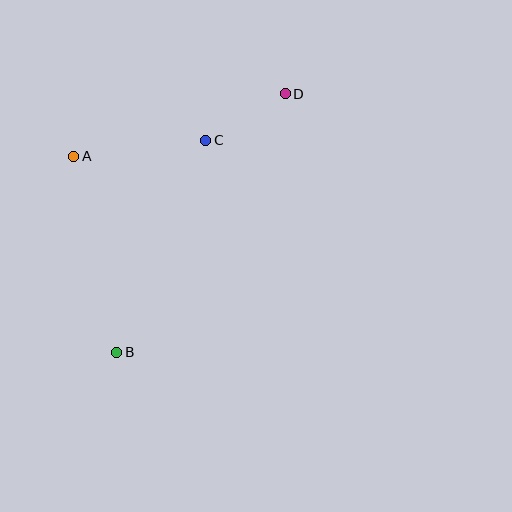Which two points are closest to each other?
Points C and D are closest to each other.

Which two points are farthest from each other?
Points B and D are farthest from each other.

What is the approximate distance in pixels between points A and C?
The distance between A and C is approximately 133 pixels.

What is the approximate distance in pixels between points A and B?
The distance between A and B is approximately 200 pixels.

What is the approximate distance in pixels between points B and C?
The distance between B and C is approximately 230 pixels.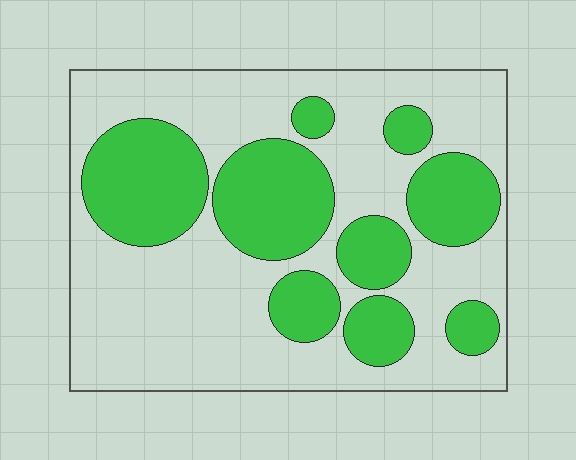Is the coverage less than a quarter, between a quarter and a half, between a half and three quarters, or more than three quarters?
Between a quarter and a half.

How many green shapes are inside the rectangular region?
9.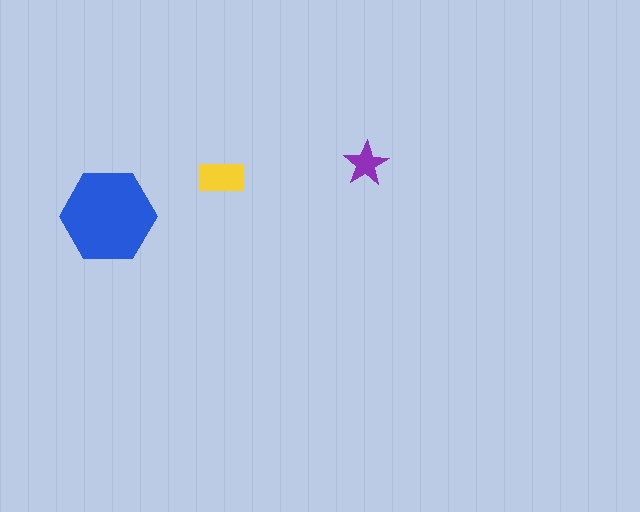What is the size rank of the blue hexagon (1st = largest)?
1st.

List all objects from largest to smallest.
The blue hexagon, the yellow rectangle, the purple star.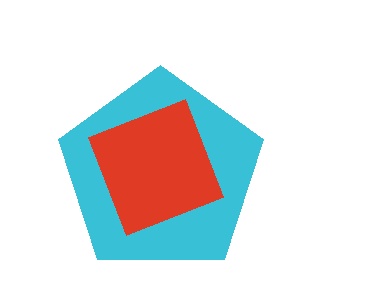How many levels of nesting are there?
2.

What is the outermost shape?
The cyan pentagon.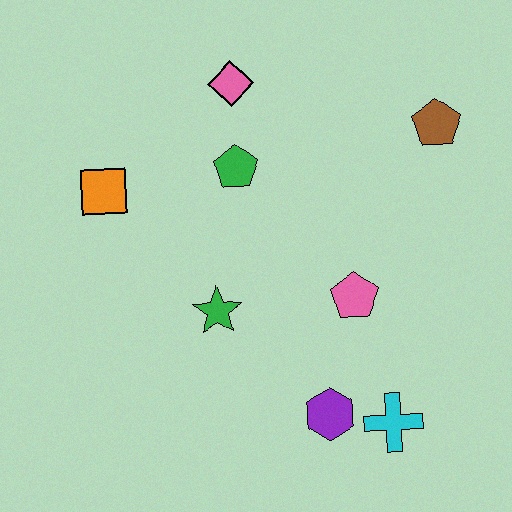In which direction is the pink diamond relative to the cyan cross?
The pink diamond is above the cyan cross.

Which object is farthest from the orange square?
The cyan cross is farthest from the orange square.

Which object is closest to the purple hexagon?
The cyan cross is closest to the purple hexagon.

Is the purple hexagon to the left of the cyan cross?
Yes